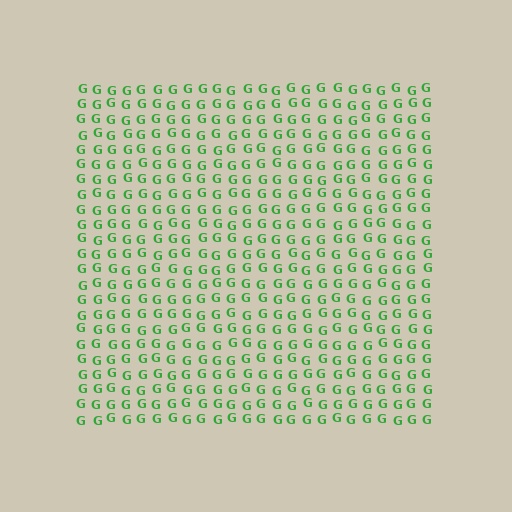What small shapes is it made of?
It is made of small letter G's.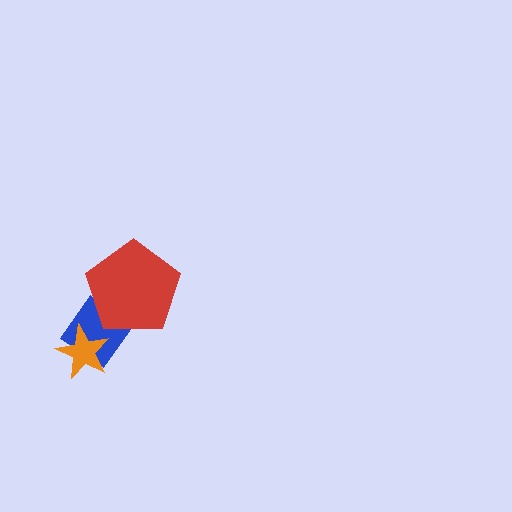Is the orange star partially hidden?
No, no other shape covers it.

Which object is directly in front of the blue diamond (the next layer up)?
The red pentagon is directly in front of the blue diamond.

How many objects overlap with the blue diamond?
2 objects overlap with the blue diamond.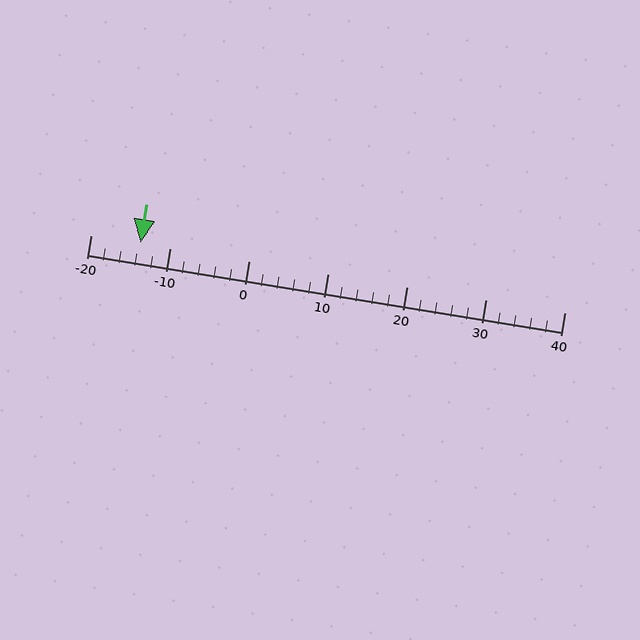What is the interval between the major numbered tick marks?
The major tick marks are spaced 10 units apart.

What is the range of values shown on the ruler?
The ruler shows values from -20 to 40.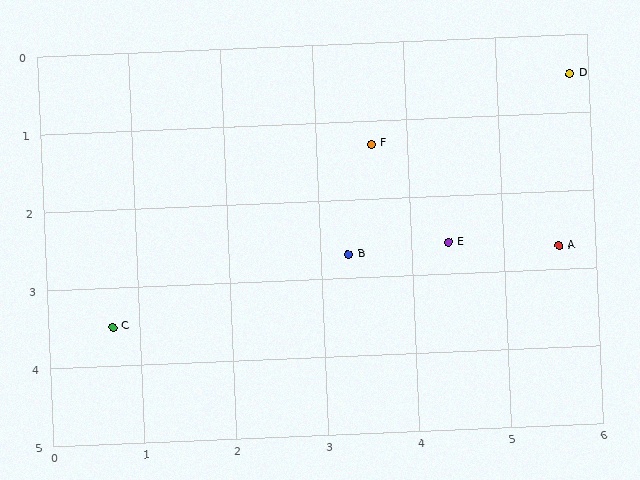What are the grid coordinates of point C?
Point C is at approximately (0.7, 3.5).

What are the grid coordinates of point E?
Point E is at approximately (4.4, 2.6).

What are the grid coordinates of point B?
Point B is at approximately (3.3, 2.7).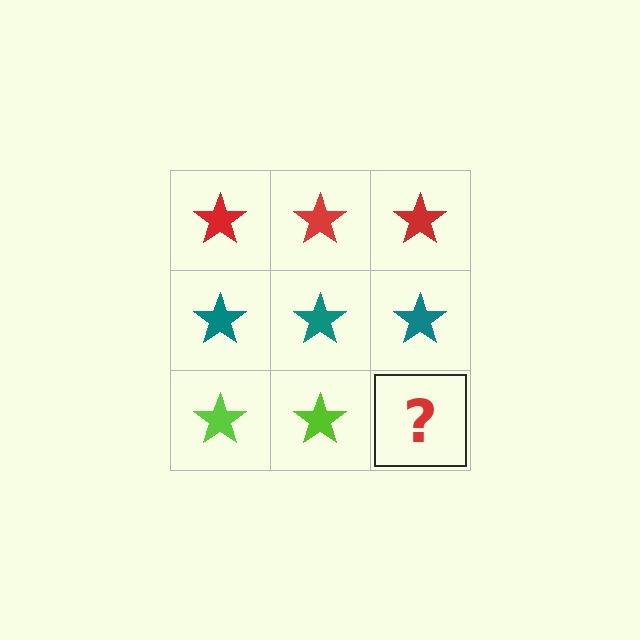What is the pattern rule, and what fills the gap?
The rule is that each row has a consistent color. The gap should be filled with a lime star.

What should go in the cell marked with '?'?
The missing cell should contain a lime star.